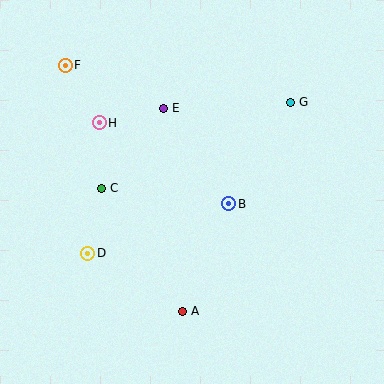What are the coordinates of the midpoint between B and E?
The midpoint between B and E is at (196, 156).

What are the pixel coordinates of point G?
Point G is at (290, 102).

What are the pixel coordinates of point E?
Point E is at (163, 108).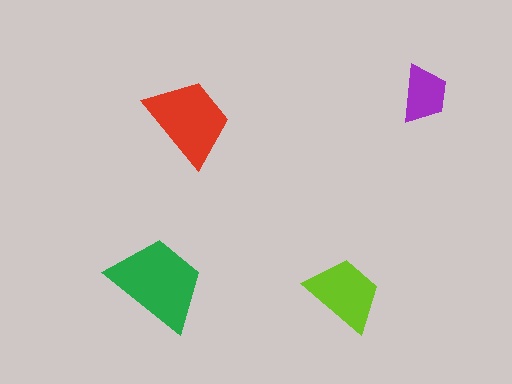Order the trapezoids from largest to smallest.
the green one, the red one, the lime one, the purple one.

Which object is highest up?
The purple trapezoid is topmost.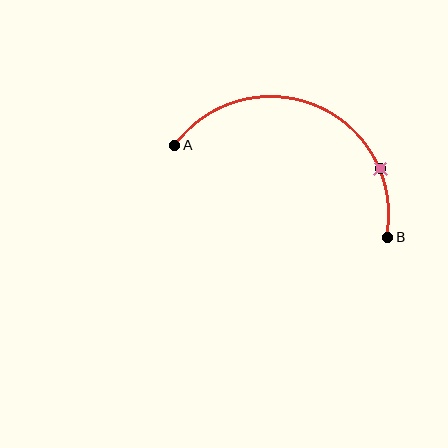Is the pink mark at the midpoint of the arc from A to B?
No. The pink mark lies on the arc but is closer to endpoint B. The arc midpoint would be at the point on the curve equidistant along the arc from both A and B.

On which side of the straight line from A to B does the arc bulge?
The arc bulges above the straight line connecting A and B.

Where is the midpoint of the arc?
The arc midpoint is the point on the curve farthest from the straight line joining A and B. It sits above that line.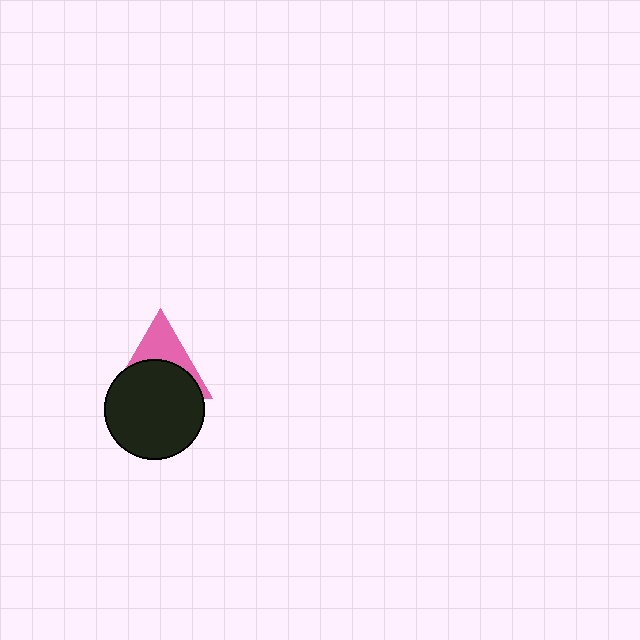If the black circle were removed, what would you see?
You would see the complete pink triangle.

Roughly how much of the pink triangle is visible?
A small part of it is visible (roughly 41%).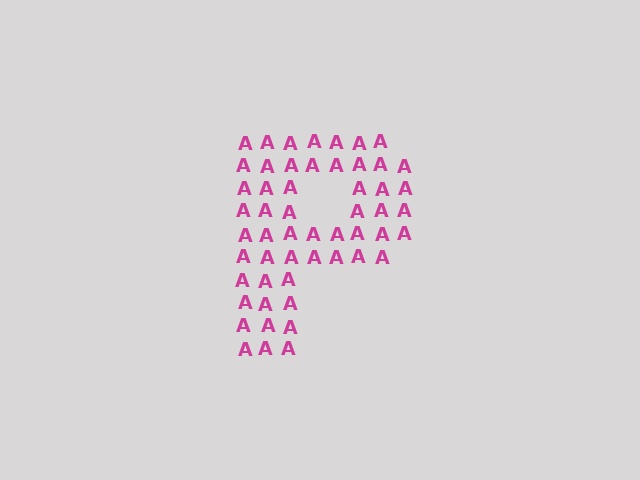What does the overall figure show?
The overall figure shows the letter P.